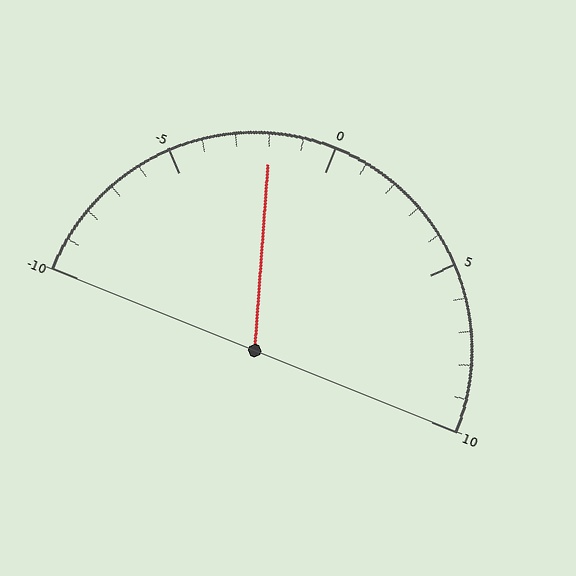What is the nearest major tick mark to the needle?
The nearest major tick mark is 0.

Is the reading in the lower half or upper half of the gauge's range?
The reading is in the lower half of the range (-10 to 10).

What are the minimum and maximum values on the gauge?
The gauge ranges from -10 to 10.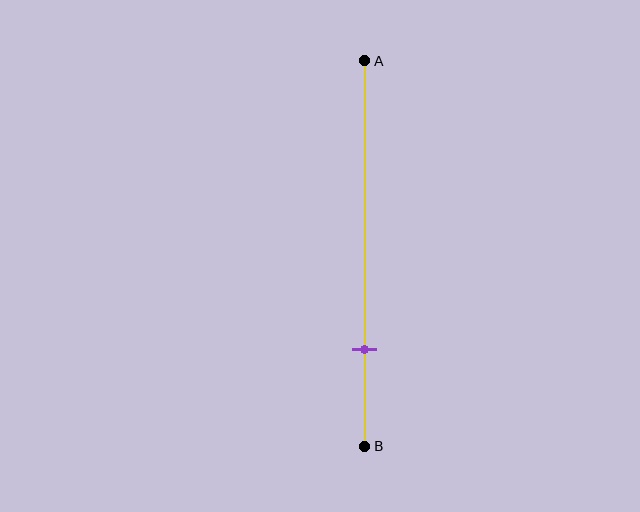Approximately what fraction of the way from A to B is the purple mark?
The purple mark is approximately 75% of the way from A to B.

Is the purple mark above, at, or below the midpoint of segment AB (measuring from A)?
The purple mark is below the midpoint of segment AB.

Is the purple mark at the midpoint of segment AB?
No, the mark is at about 75% from A, not at the 50% midpoint.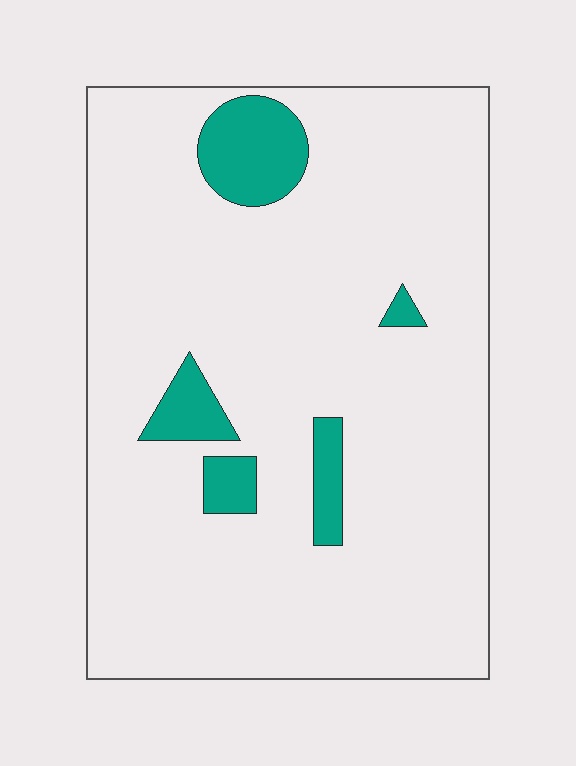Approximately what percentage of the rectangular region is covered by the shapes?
Approximately 10%.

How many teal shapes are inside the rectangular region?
5.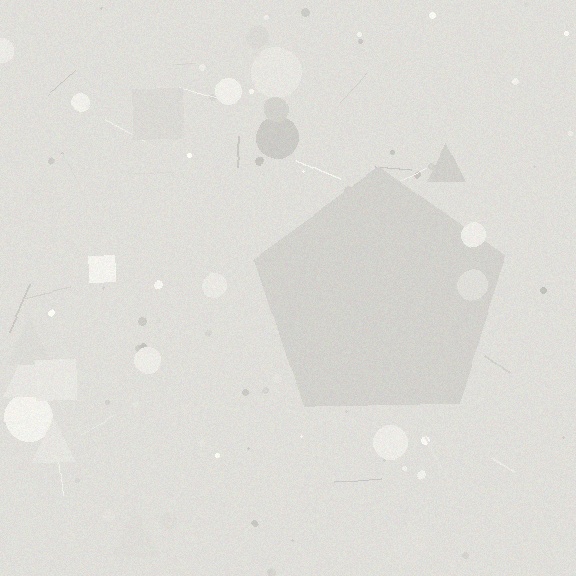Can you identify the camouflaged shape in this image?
The camouflaged shape is a pentagon.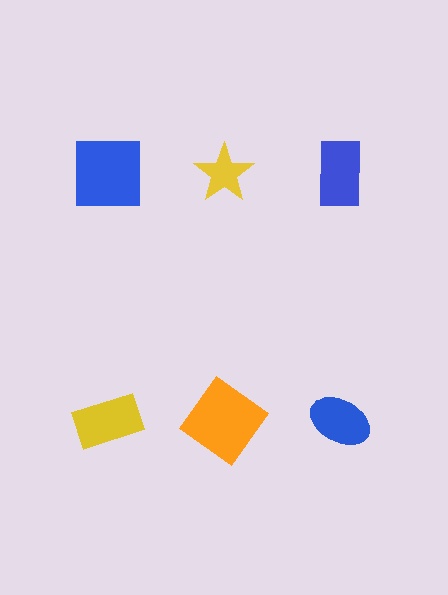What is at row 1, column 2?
A yellow star.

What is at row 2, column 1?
A yellow rectangle.